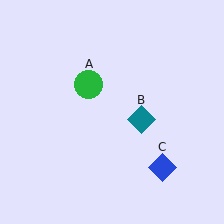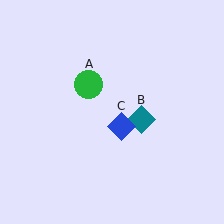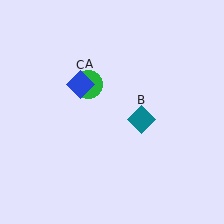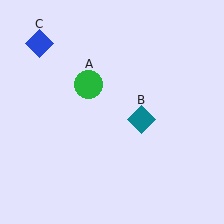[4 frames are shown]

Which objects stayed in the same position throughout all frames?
Green circle (object A) and teal diamond (object B) remained stationary.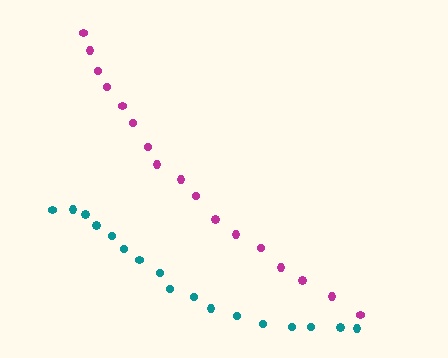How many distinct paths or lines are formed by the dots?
There are 2 distinct paths.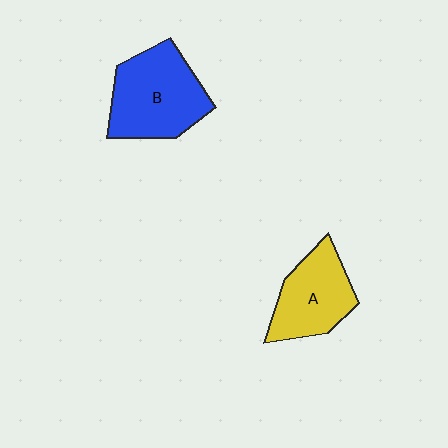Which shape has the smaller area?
Shape A (yellow).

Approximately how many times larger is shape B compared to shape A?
Approximately 1.3 times.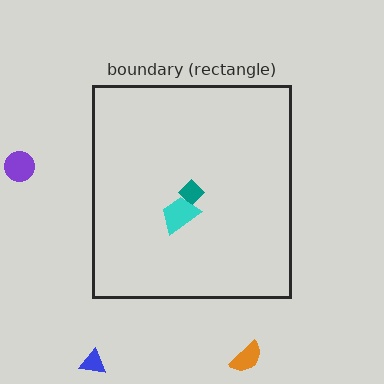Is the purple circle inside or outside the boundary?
Outside.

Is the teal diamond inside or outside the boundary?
Inside.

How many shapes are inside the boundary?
2 inside, 3 outside.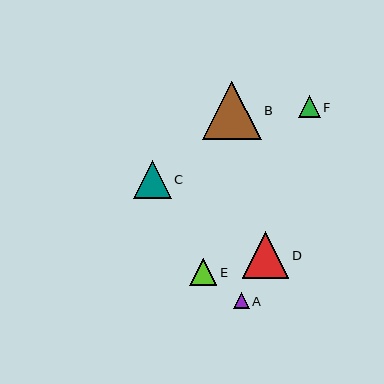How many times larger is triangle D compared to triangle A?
Triangle D is approximately 2.9 times the size of triangle A.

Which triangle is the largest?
Triangle B is the largest with a size of approximately 59 pixels.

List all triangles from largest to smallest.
From largest to smallest: B, D, C, E, F, A.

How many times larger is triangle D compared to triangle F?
Triangle D is approximately 2.1 times the size of triangle F.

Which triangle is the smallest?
Triangle A is the smallest with a size of approximately 16 pixels.